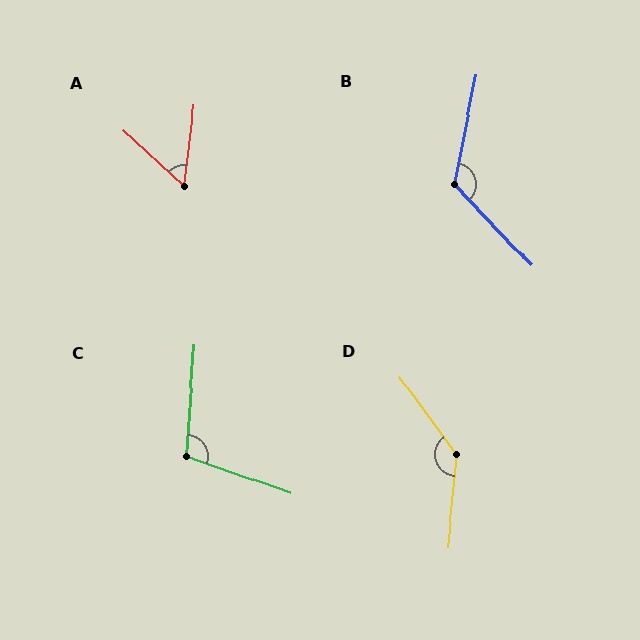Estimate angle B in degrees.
Approximately 125 degrees.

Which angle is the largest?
D, at approximately 138 degrees.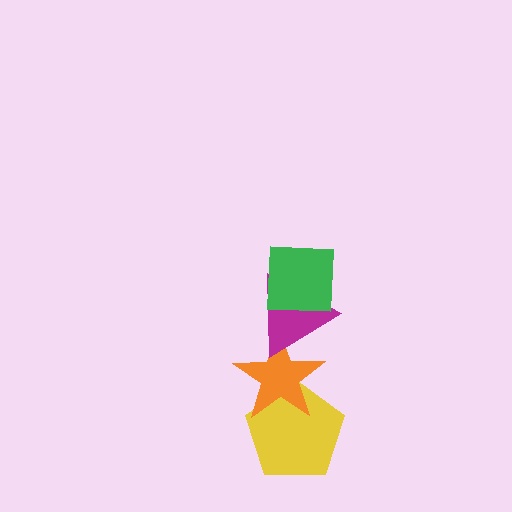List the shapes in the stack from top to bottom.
From top to bottom: the green square, the magenta triangle, the orange star, the yellow pentagon.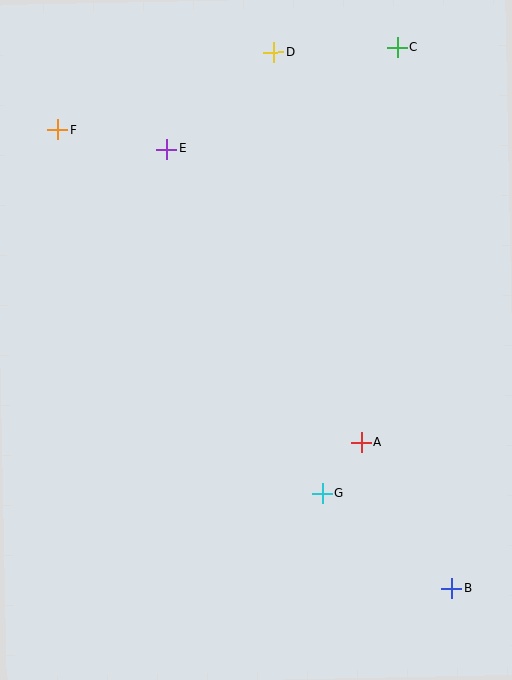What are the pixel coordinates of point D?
Point D is at (274, 52).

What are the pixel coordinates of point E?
Point E is at (167, 149).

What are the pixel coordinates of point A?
Point A is at (361, 442).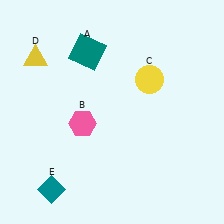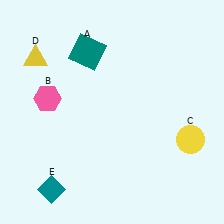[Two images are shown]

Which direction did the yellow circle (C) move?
The yellow circle (C) moved down.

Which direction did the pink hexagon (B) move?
The pink hexagon (B) moved left.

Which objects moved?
The objects that moved are: the pink hexagon (B), the yellow circle (C).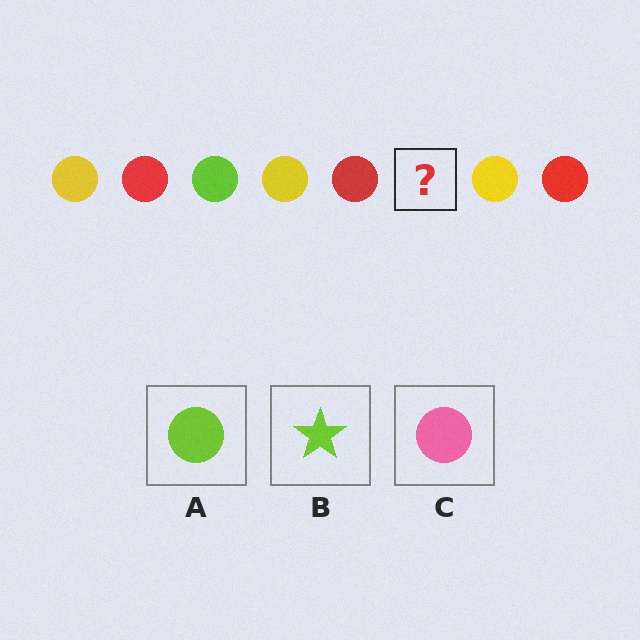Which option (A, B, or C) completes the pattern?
A.